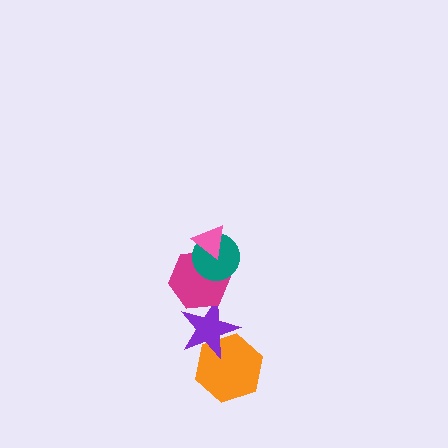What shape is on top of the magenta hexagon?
The teal circle is on top of the magenta hexagon.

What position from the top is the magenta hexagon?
The magenta hexagon is 3rd from the top.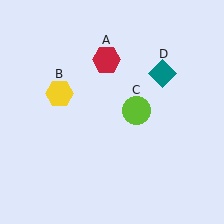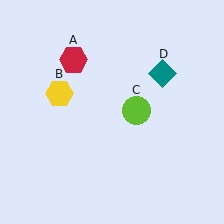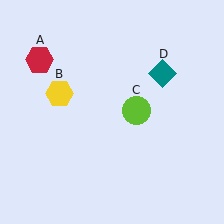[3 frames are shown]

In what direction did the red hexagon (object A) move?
The red hexagon (object A) moved left.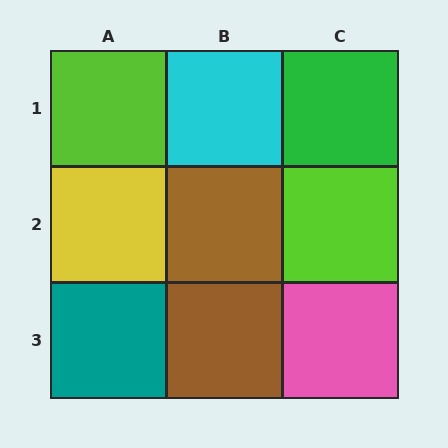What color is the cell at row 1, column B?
Cyan.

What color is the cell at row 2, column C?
Lime.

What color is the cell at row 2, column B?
Brown.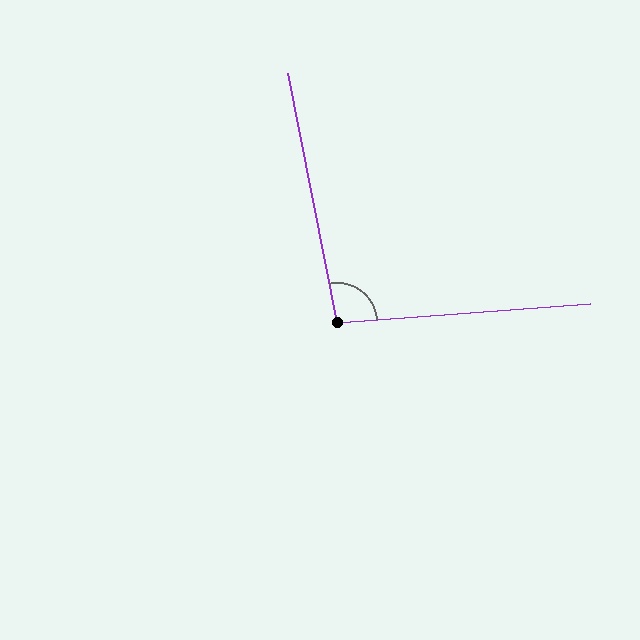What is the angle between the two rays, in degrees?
Approximately 97 degrees.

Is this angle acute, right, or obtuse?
It is obtuse.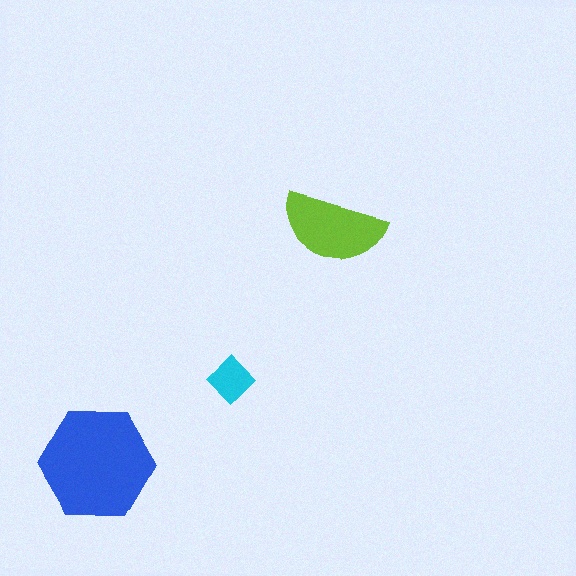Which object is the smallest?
The cyan diamond.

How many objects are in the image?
There are 3 objects in the image.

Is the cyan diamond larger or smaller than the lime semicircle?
Smaller.